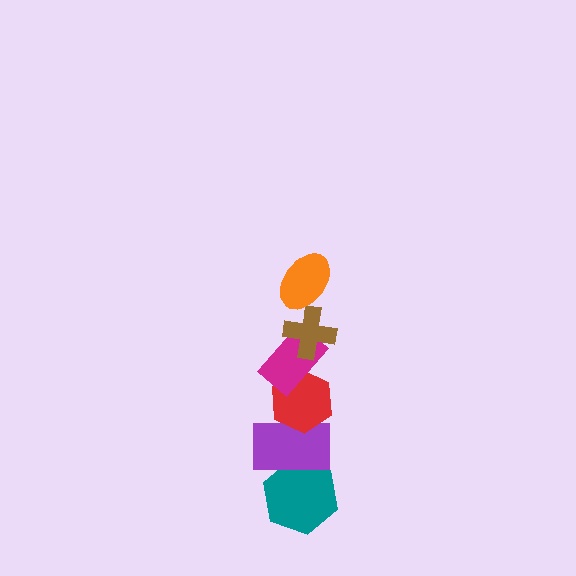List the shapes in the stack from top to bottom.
From top to bottom: the orange ellipse, the brown cross, the magenta rectangle, the red hexagon, the purple rectangle, the teal hexagon.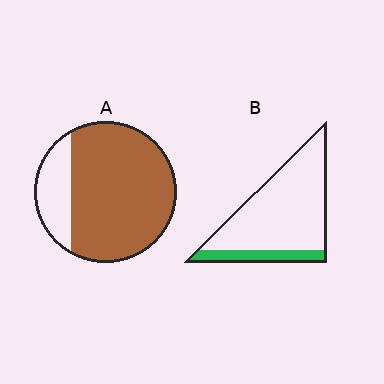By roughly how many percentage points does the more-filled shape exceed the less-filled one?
By roughly 60 percentage points (A over B).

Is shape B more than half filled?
No.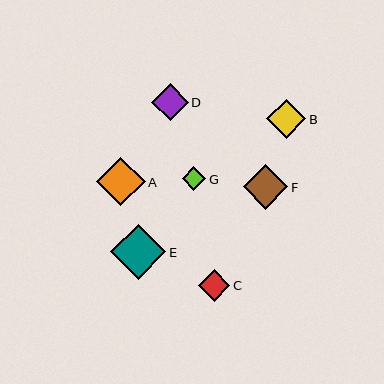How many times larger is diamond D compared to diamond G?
Diamond D is approximately 1.5 times the size of diamond G.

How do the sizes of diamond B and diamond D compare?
Diamond B and diamond D are approximately the same size.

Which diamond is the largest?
Diamond E is the largest with a size of approximately 55 pixels.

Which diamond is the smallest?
Diamond G is the smallest with a size of approximately 24 pixels.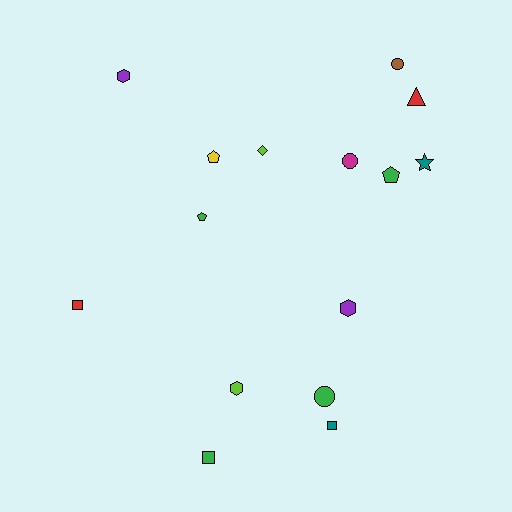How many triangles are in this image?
There is 1 triangle.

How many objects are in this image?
There are 15 objects.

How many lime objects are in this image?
There are 2 lime objects.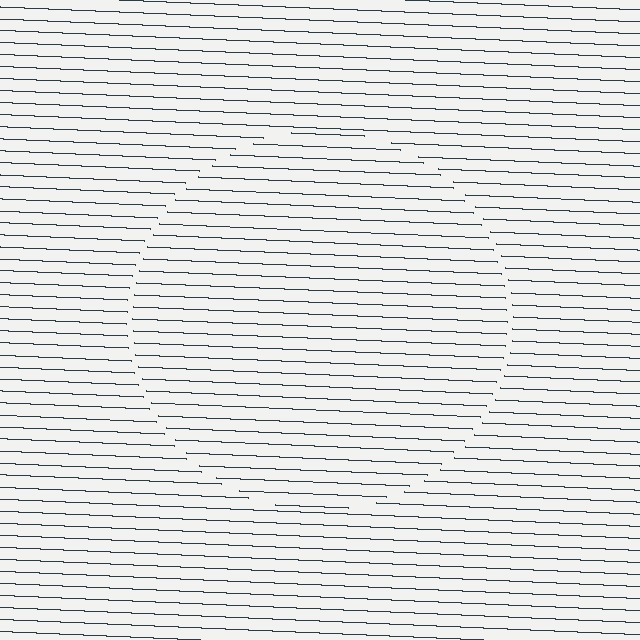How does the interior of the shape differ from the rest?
The interior of the shape contains the same grating, shifted by half a period — the contour is defined by the phase discontinuity where line-ends from the inner and outer gratings abut.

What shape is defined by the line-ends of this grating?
An illusory circle. The interior of the shape contains the same grating, shifted by half a period — the contour is defined by the phase discontinuity where line-ends from the inner and outer gratings abut.